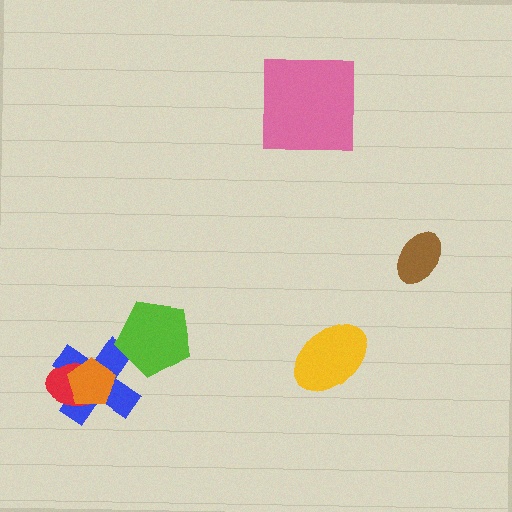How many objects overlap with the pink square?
0 objects overlap with the pink square.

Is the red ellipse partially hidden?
Yes, it is partially covered by another shape.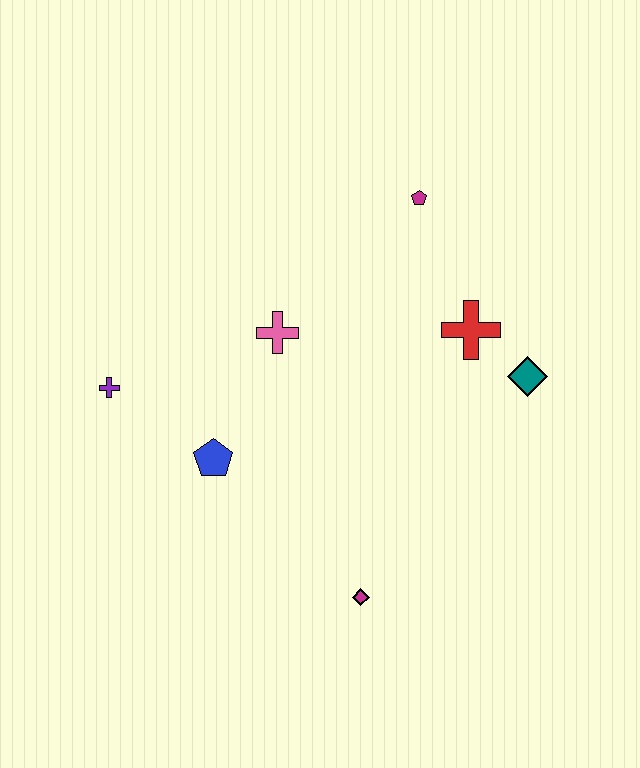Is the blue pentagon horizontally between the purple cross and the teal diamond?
Yes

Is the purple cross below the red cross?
Yes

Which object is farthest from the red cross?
The purple cross is farthest from the red cross.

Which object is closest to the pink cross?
The blue pentagon is closest to the pink cross.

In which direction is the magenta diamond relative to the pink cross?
The magenta diamond is below the pink cross.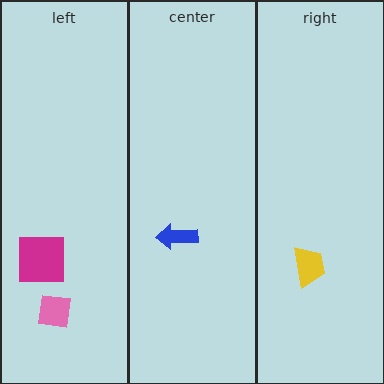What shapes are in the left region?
The magenta square, the pink square.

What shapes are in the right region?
The yellow trapezoid.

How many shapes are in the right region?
1.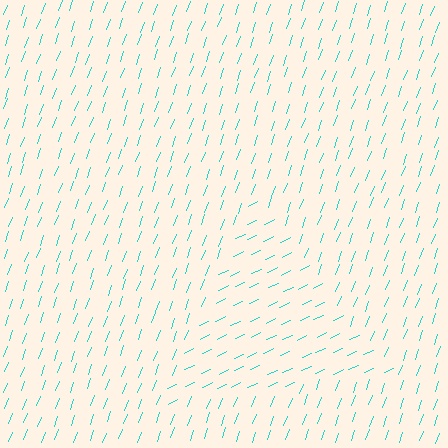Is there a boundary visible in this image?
Yes, there is a texture boundary formed by a change in line orientation.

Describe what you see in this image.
The image is filled with small cyan line segments. A triangle region in the image has lines oriented differently from the surrounding lines, creating a visible texture boundary.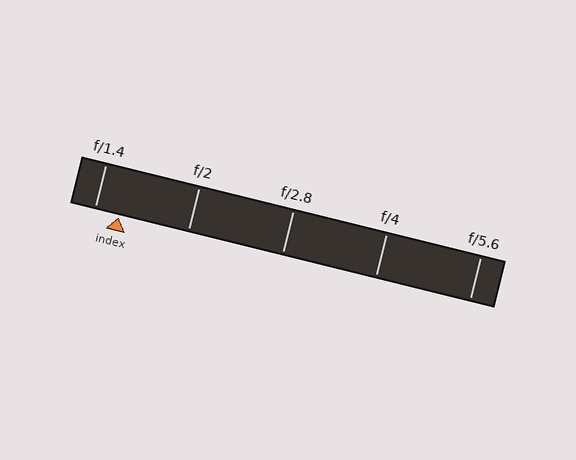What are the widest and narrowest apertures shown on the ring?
The widest aperture shown is f/1.4 and the narrowest is f/5.6.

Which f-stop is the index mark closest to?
The index mark is closest to f/1.4.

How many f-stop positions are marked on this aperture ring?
There are 5 f-stop positions marked.